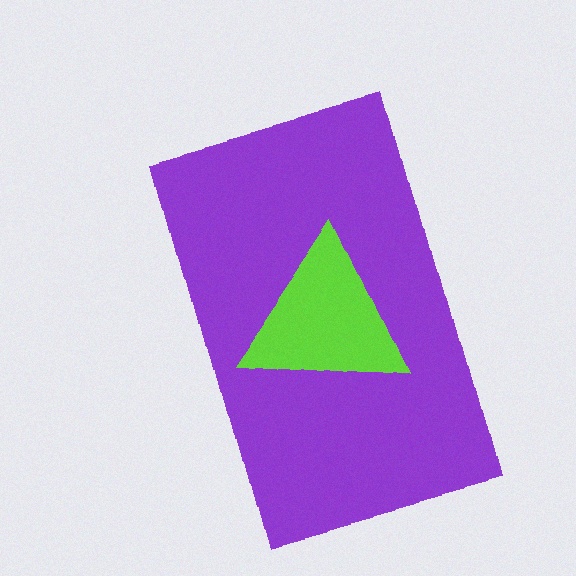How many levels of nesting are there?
2.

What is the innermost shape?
The lime triangle.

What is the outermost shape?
The purple rectangle.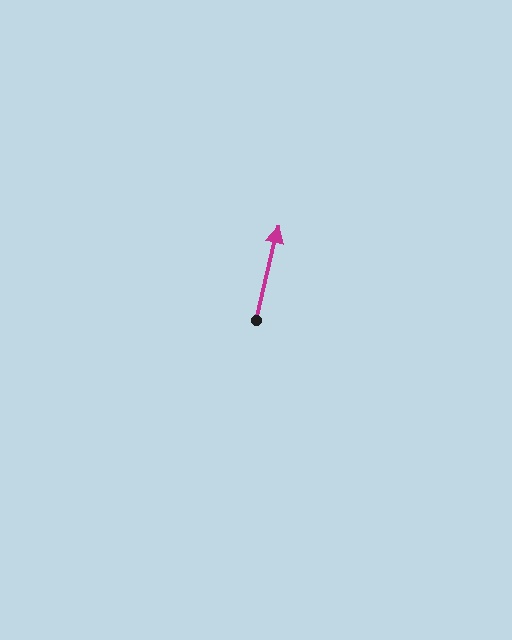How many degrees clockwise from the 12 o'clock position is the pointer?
Approximately 13 degrees.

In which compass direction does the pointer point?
North.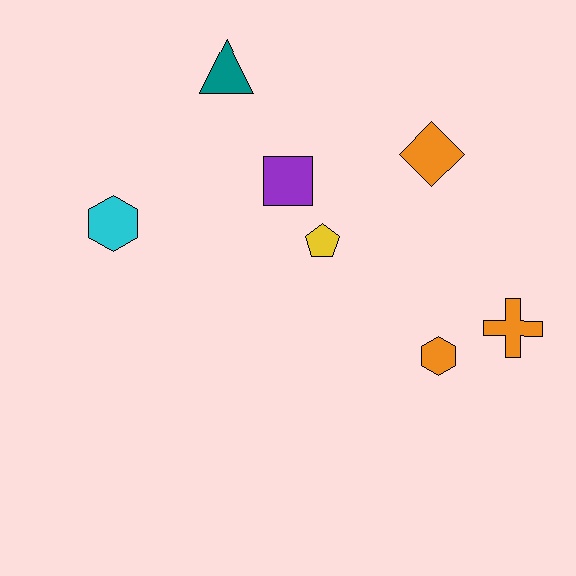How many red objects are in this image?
There are no red objects.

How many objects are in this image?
There are 7 objects.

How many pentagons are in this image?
There is 1 pentagon.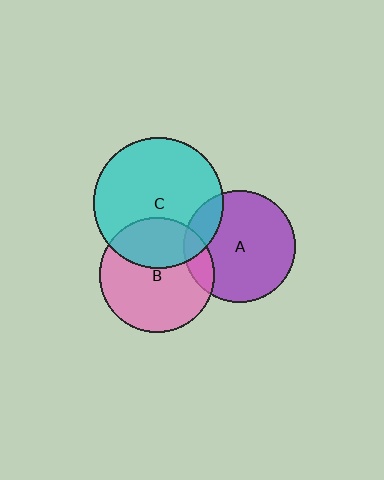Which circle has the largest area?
Circle C (cyan).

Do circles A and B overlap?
Yes.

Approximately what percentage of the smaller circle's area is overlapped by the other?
Approximately 15%.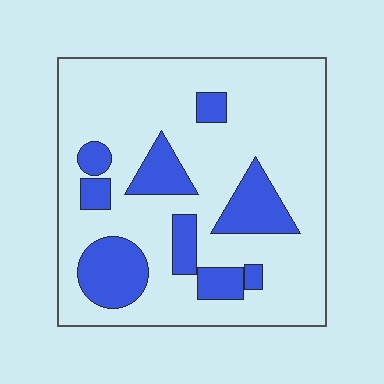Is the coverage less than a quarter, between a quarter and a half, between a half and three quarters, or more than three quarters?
Less than a quarter.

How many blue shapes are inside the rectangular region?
9.